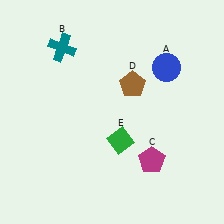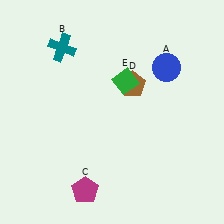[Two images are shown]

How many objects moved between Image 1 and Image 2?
2 objects moved between the two images.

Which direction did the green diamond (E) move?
The green diamond (E) moved up.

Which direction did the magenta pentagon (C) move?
The magenta pentagon (C) moved left.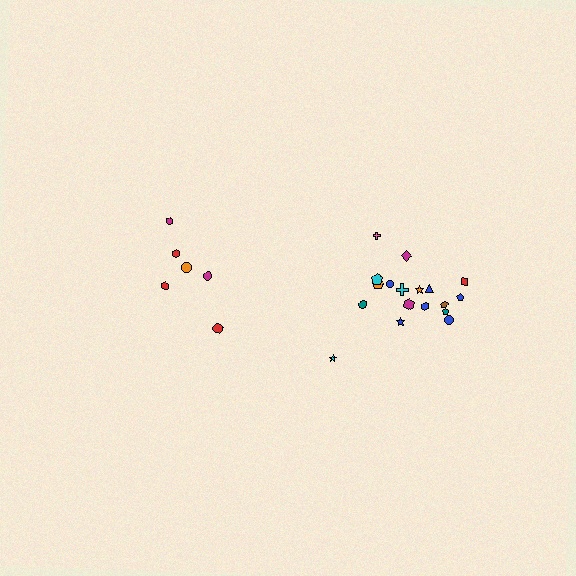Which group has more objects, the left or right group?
The right group.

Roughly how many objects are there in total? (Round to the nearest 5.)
Roughly 25 objects in total.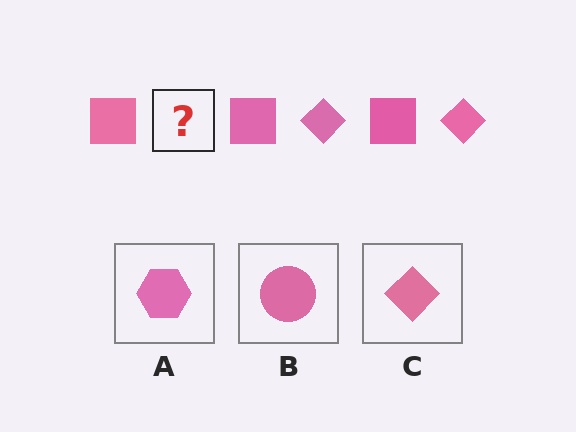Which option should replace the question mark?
Option C.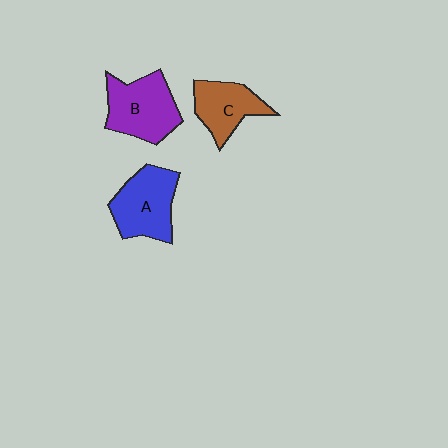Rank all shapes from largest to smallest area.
From largest to smallest: B (purple), A (blue), C (brown).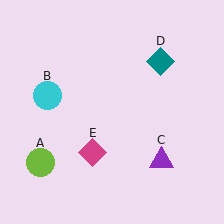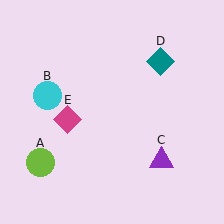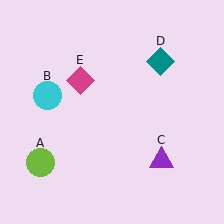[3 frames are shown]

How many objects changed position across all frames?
1 object changed position: magenta diamond (object E).